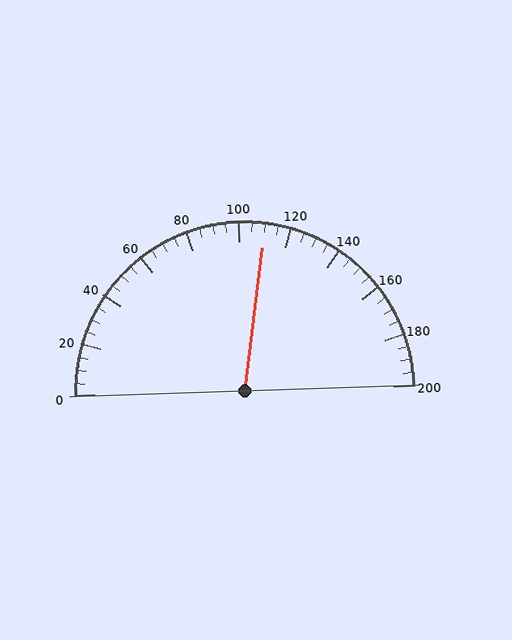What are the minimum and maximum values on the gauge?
The gauge ranges from 0 to 200.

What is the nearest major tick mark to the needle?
The nearest major tick mark is 120.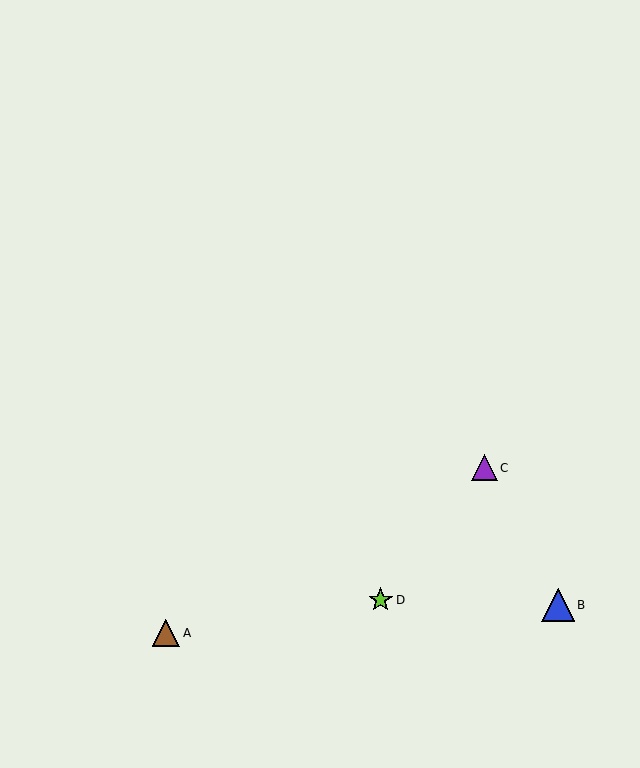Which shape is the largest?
The blue triangle (labeled B) is the largest.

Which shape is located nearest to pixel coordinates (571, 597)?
The blue triangle (labeled B) at (558, 605) is nearest to that location.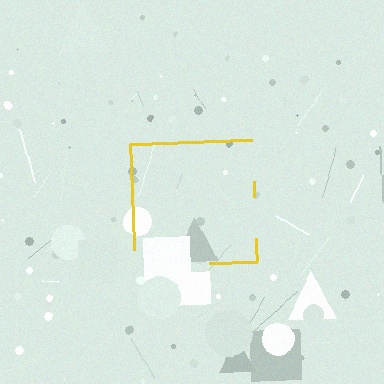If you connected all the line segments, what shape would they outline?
They would outline a square.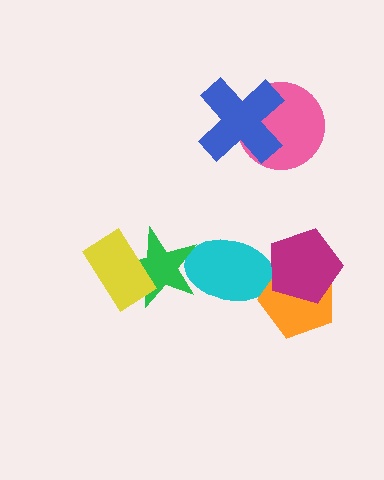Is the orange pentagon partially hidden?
Yes, it is partially covered by another shape.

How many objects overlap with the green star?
2 objects overlap with the green star.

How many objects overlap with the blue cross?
1 object overlaps with the blue cross.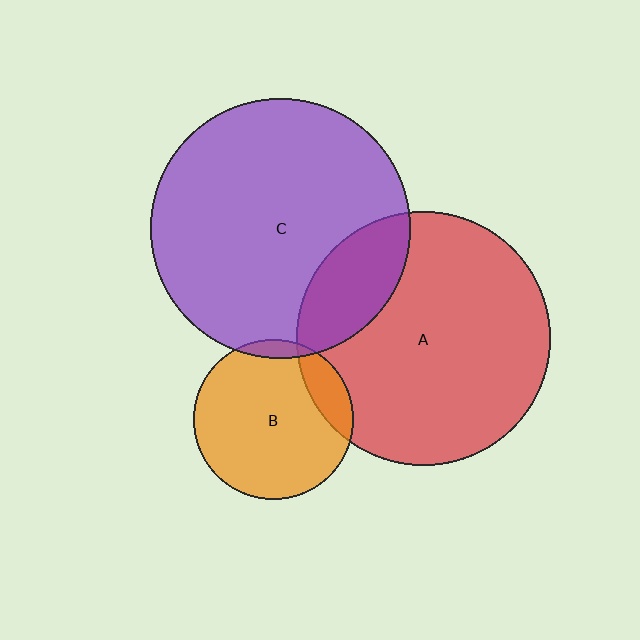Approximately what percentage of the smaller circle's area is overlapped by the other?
Approximately 5%.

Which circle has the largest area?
Circle C (purple).